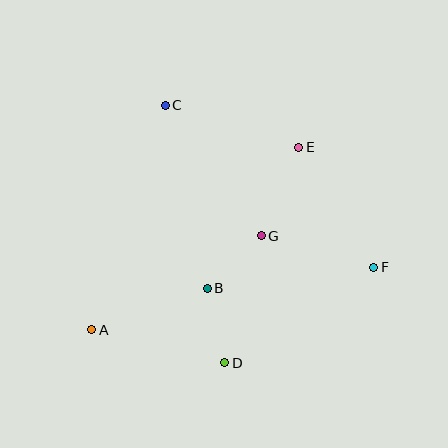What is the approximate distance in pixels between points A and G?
The distance between A and G is approximately 194 pixels.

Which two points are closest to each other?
Points B and G are closest to each other.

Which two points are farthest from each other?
Points A and F are farthest from each other.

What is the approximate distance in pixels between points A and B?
The distance between A and B is approximately 123 pixels.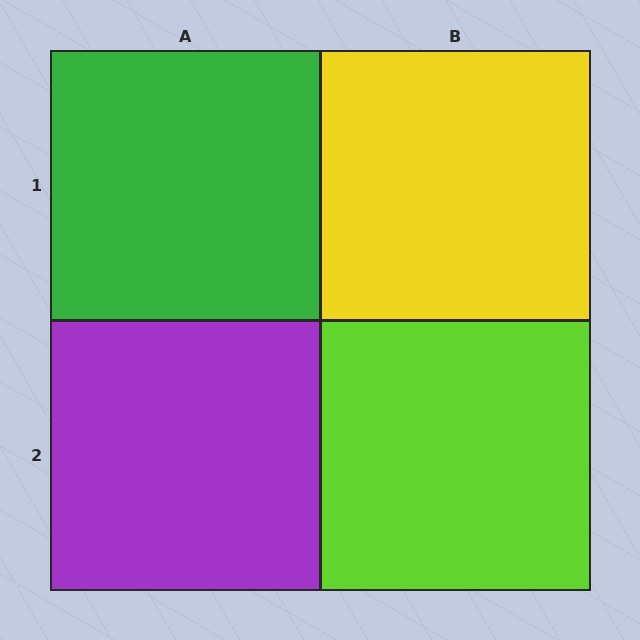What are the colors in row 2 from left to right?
Purple, lime.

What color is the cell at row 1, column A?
Green.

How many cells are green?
1 cell is green.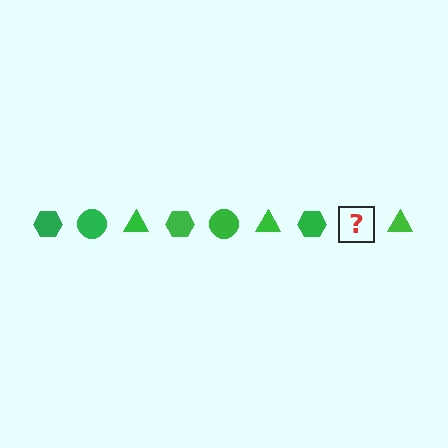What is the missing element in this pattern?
The missing element is a green circle.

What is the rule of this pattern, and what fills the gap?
The rule is that the pattern cycles through hexagon, circle, triangle shapes in green. The gap should be filled with a green circle.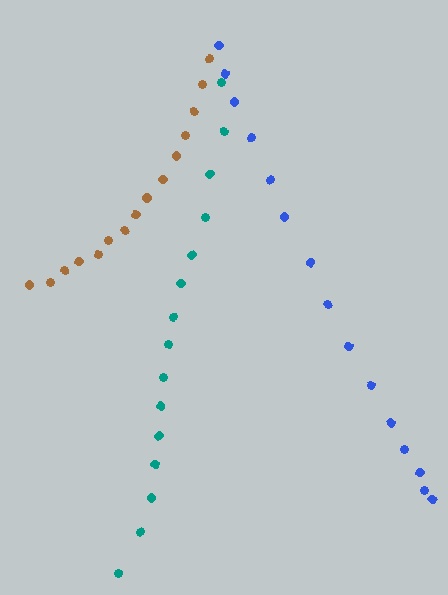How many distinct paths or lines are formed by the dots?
There are 3 distinct paths.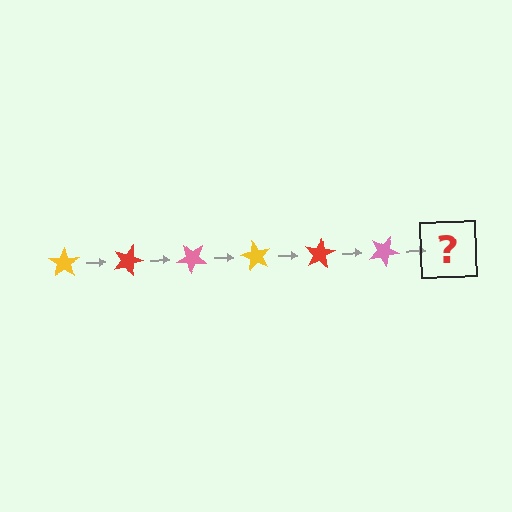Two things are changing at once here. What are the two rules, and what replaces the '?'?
The two rules are that it rotates 20 degrees each step and the color cycles through yellow, red, and pink. The '?' should be a yellow star, rotated 120 degrees from the start.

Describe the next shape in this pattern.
It should be a yellow star, rotated 120 degrees from the start.